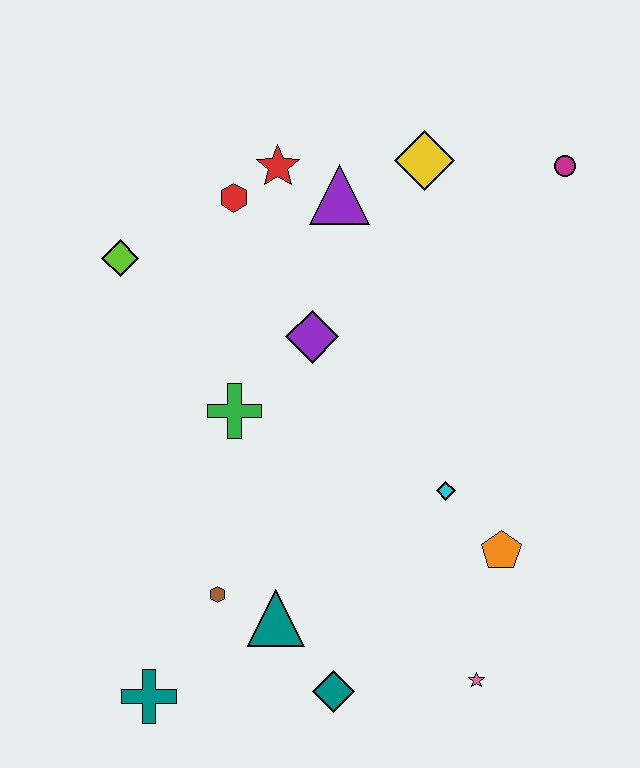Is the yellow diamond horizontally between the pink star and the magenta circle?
No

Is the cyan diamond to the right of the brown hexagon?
Yes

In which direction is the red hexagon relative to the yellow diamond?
The red hexagon is to the left of the yellow diamond.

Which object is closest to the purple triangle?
The red star is closest to the purple triangle.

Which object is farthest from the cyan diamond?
The lime diamond is farthest from the cyan diamond.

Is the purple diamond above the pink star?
Yes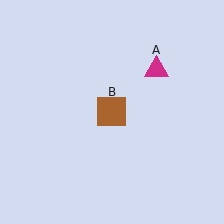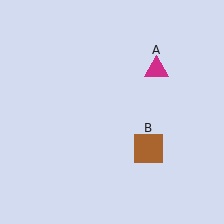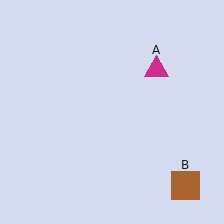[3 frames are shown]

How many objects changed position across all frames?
1 object changed position: brown square (object B).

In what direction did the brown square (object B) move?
The brown square (object B) moved down and to the right.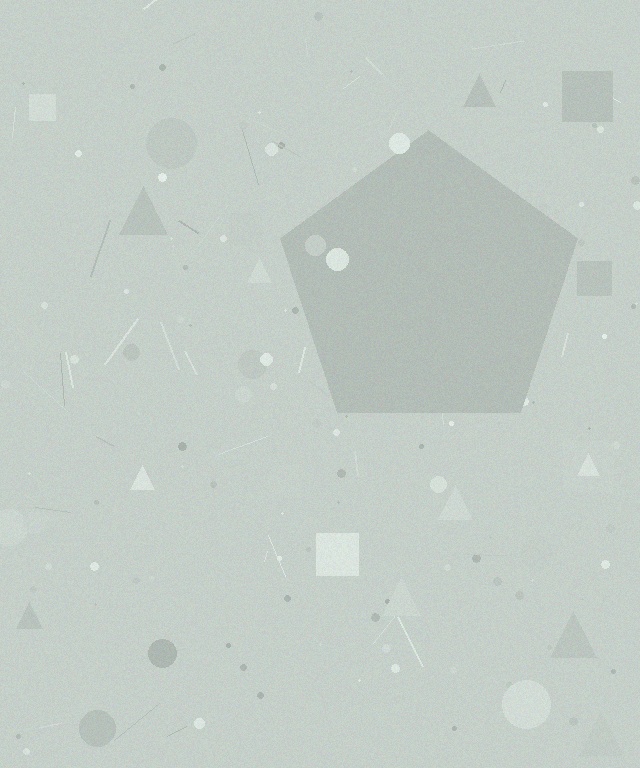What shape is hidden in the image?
A pentagon is hidden in the image.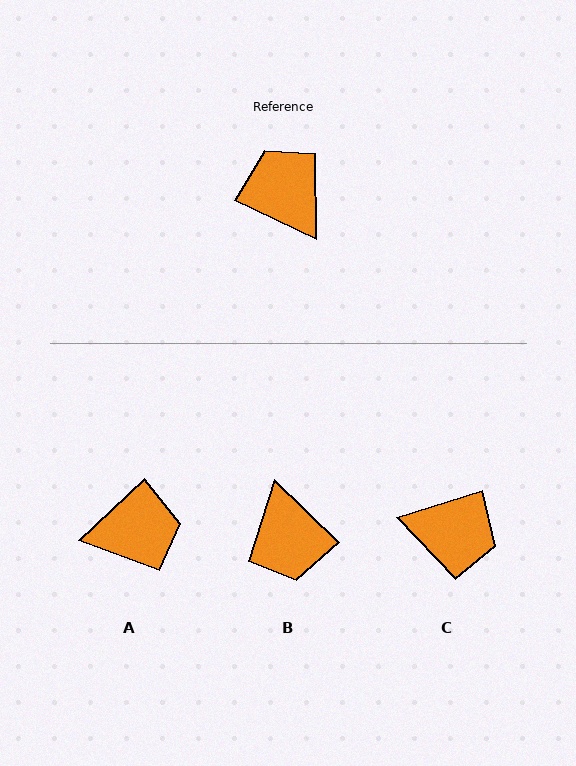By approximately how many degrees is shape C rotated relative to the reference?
Approximately 137 degrees clockwise.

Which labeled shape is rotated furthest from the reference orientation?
B, about 162 degrees away.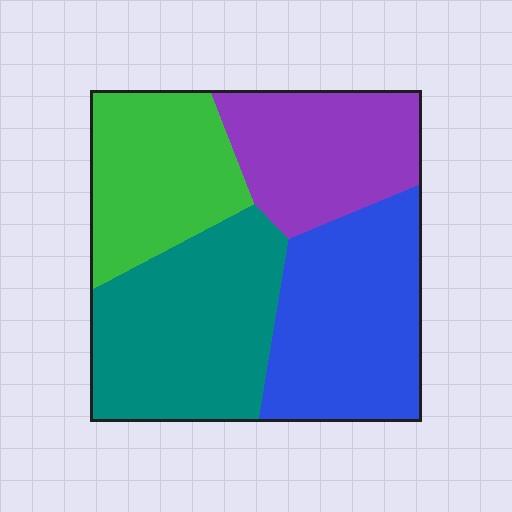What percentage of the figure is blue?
Blue covers about 30% of the figure.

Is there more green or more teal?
Teal.